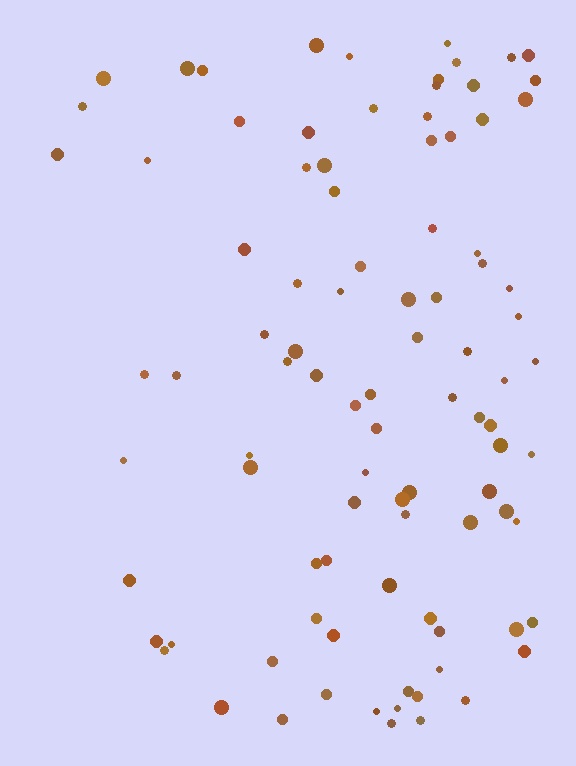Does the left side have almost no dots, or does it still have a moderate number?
Still a moderate number, just noticeably fewer than the right.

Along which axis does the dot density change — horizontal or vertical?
Horizontal.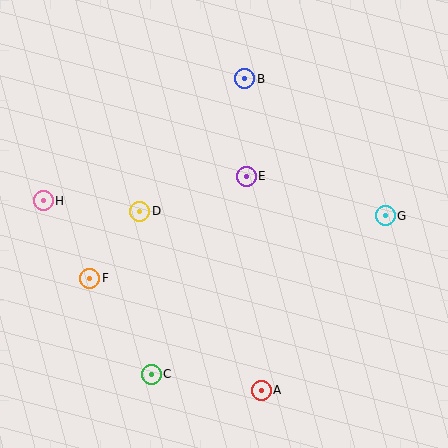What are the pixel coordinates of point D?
Point D is at (140, 211).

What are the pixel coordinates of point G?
Point G is at (385, 216).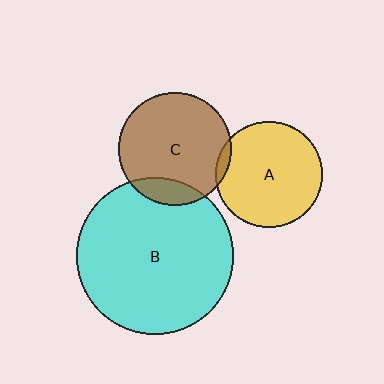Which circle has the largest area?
Circle B (cyan).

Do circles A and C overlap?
Yes.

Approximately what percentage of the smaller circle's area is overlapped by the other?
Approximately 5%.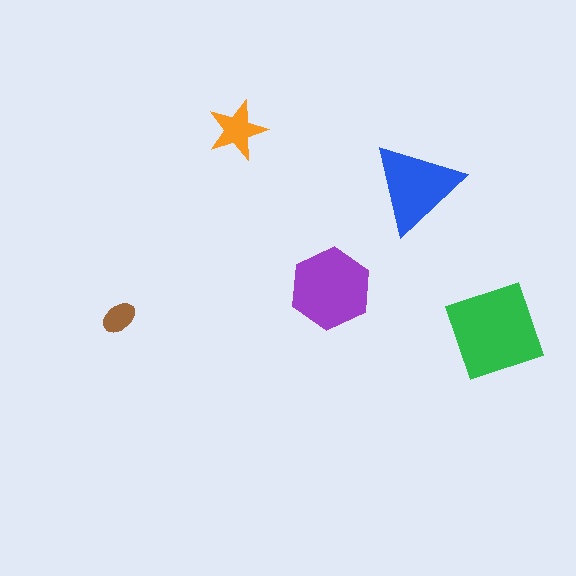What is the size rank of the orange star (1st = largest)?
4th.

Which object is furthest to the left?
The brown ellipse is leftmost.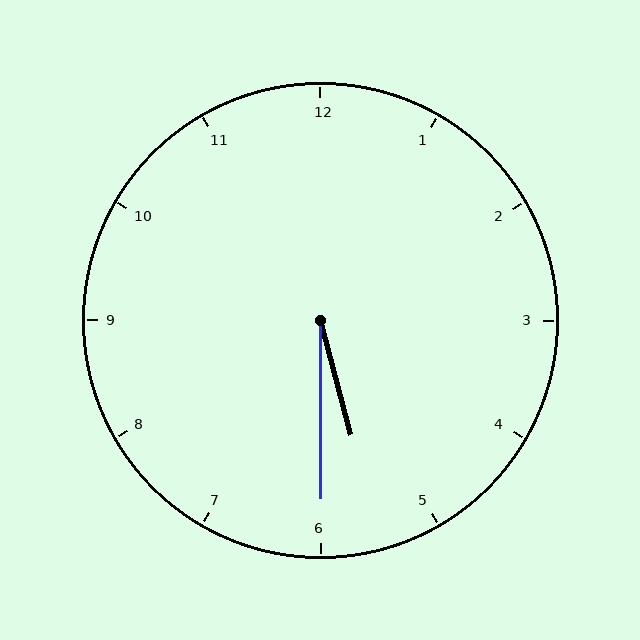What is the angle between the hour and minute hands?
Approximately 15 degrees.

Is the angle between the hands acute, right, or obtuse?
It is acute.